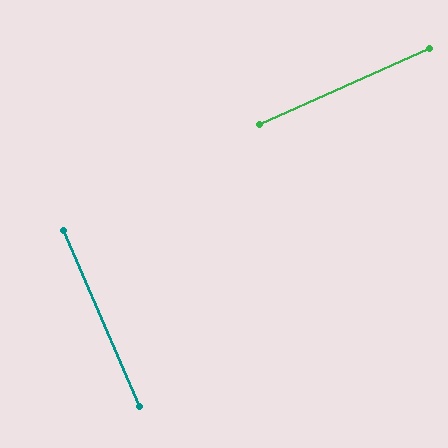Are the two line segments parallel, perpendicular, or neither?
Perpendicular — they meet at approximately 89°.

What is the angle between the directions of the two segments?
Approximately 89 degrees.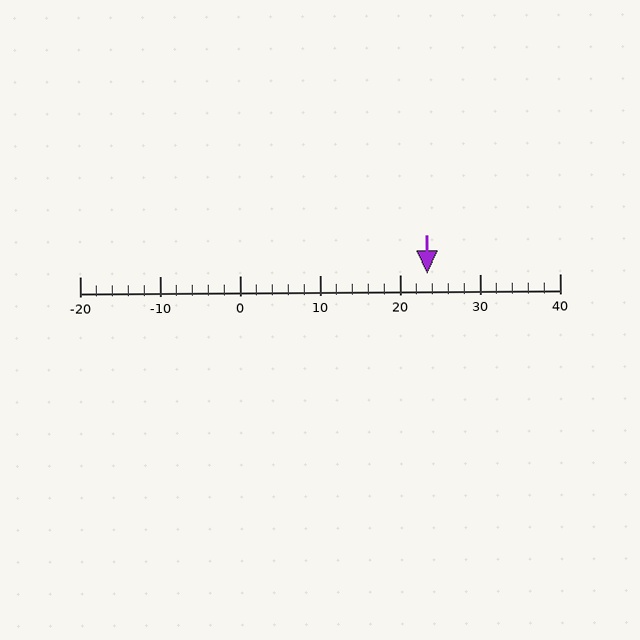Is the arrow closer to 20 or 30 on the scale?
The arrow is closer to 20.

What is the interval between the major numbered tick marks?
The major tick marks are spaced 10 units apart.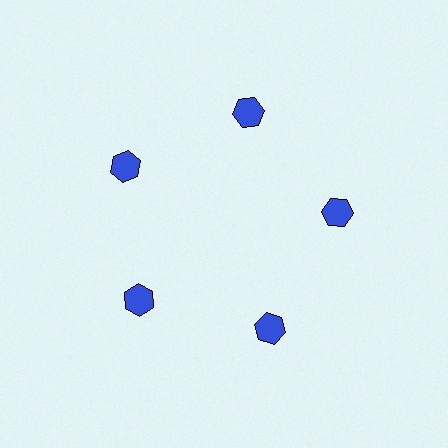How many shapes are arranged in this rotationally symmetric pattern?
There are 5 shapes, arranged in 5 groups of 1.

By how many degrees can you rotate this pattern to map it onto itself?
The pattern maps onto itself every 72 degrees of rotation.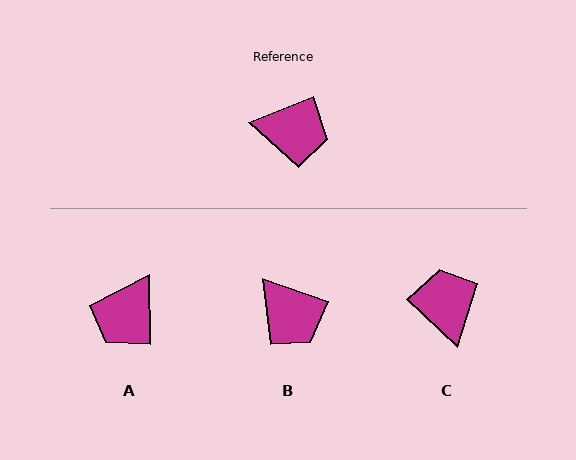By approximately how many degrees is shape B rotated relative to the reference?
Approximately 41 degrees clockwise.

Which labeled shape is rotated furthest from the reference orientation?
C, about 115 degrees away.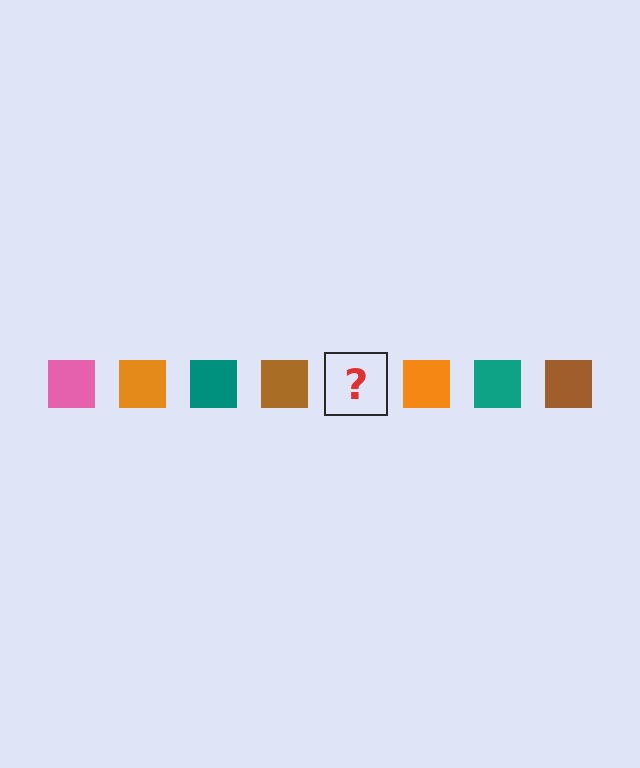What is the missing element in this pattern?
The missing element is a pink square.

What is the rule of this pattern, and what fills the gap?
The rule is that the pattern cycles through pink, orange, teal, brown squares. The gap should be filled with a pink square.